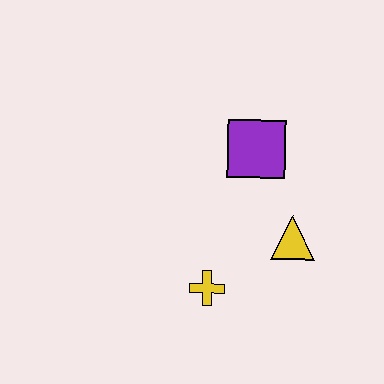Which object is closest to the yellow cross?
The yellow triangle is closest to the yellow cross.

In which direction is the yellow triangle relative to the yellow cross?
The yellow triangle is to the right of the yellow cross.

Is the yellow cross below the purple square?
Yes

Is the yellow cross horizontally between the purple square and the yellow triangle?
No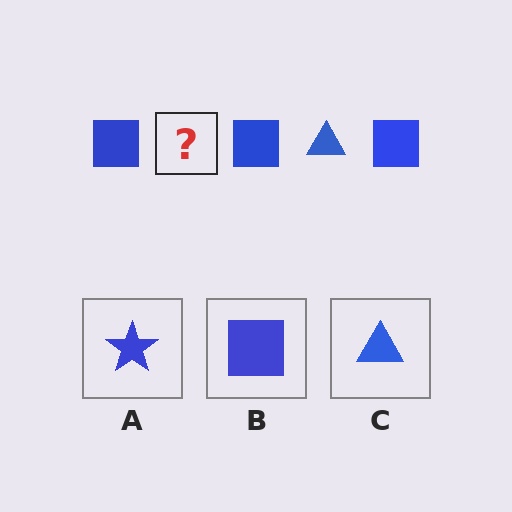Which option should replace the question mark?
Option C.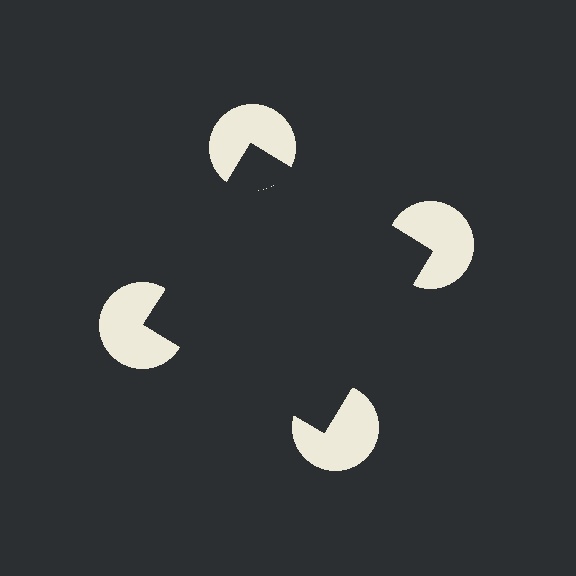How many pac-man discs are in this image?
There are 4 — one at each vertex of the illusory square.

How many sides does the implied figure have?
4 sides.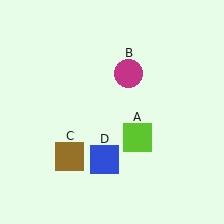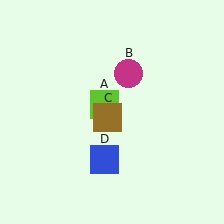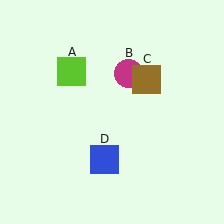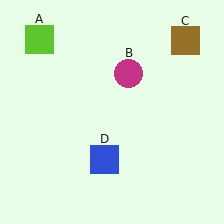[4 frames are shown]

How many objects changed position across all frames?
2 objects changed position: lime square (object A), brown square (object C).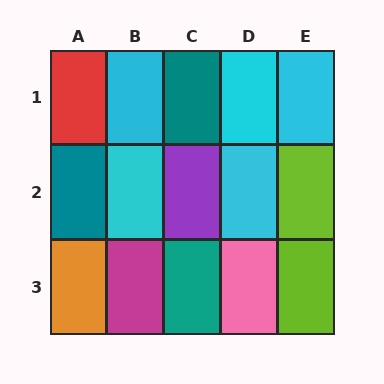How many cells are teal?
3 cells are teal.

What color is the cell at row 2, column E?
Lime.